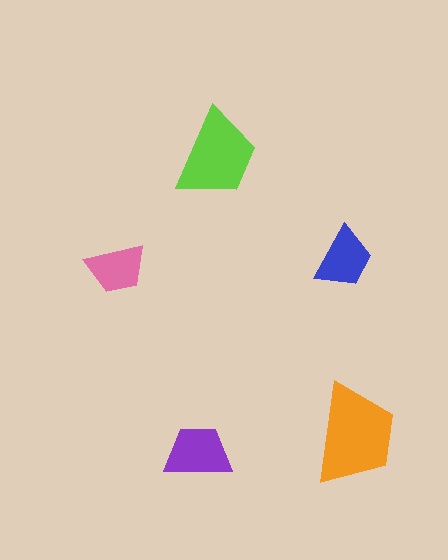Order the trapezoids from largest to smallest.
the orange one, the lime one, the purple one, the blue one, the pink one.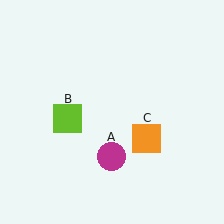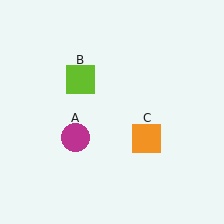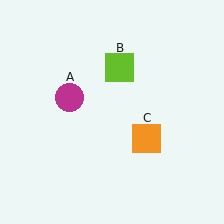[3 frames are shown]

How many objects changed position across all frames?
2 objects changed position: magenta circle (object A), lime square (object B).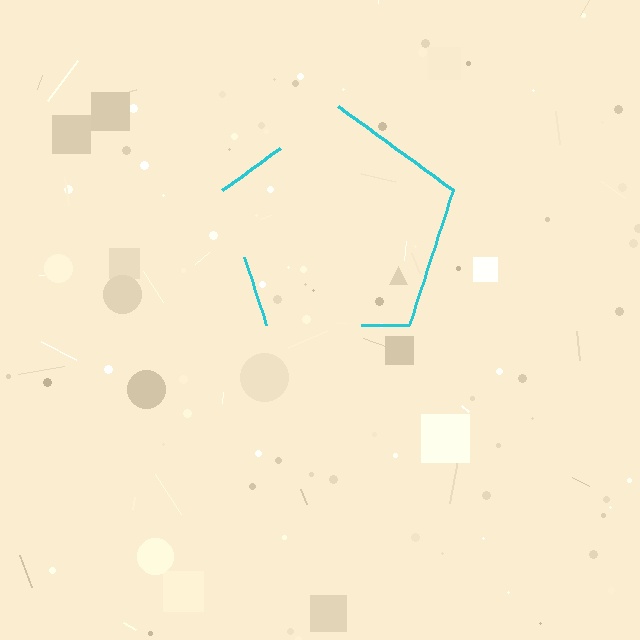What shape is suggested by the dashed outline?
The dashed outline suggests a pentagon.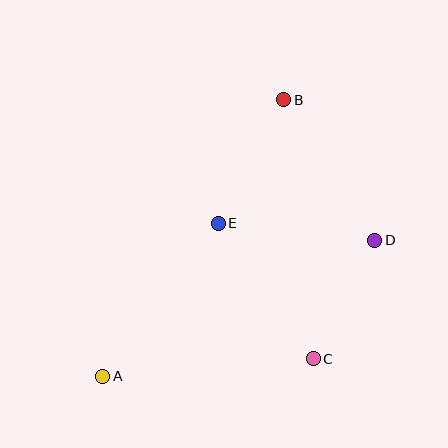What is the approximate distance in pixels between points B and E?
The distance between B and E is approximately 140 pixels.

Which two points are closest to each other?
Points C and D are closest to each other.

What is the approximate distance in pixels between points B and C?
The distance between B and C is approximately 261 pixels.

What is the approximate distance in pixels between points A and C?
The distance between A and C is approximately 211 pixels.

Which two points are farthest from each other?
Points A and B are farthest from each other.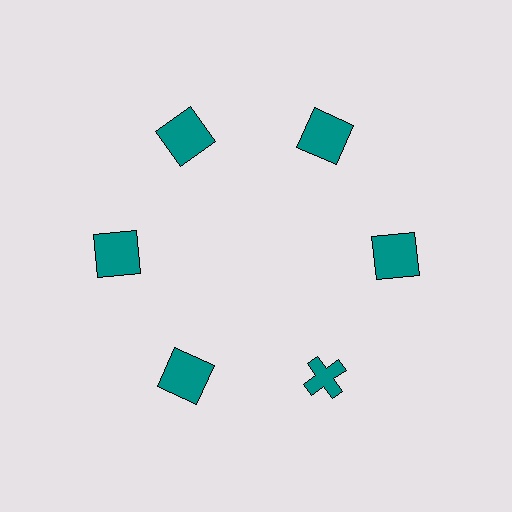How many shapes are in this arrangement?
There are 6 shapes arranged in a ring pattern.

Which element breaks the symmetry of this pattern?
The teal cross at roughly the 5 o'clock position breaks the symmetry. All other shapes are teal squares.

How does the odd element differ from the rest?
It has a different shape: cross instead of square.